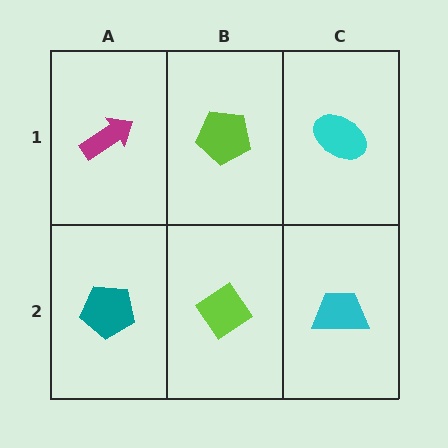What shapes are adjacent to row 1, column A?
A teal pentagon (row 2, column A), a lime pentagon (row 1, column B).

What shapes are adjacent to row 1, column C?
A cyan trapezoid (row 2, column C), a lime pentagon (row 1, column B).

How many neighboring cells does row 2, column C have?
2.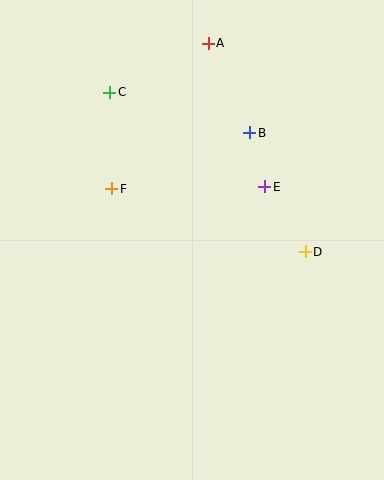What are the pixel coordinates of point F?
Point F is at (112, 189).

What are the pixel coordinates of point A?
Point A is at (208, 43).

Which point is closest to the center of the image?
Point E at (265, 187) is closest to the center.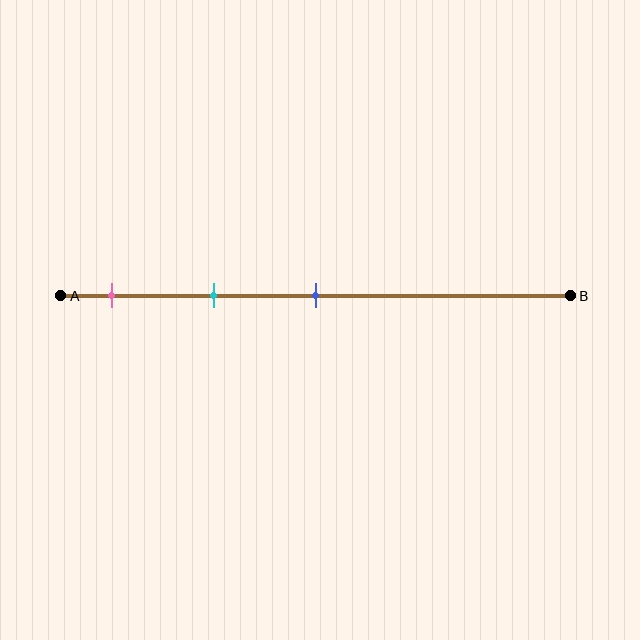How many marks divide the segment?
There are 3 marks dividing the segment.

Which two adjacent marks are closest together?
The pink and cyan marks are the closest adjacent pair.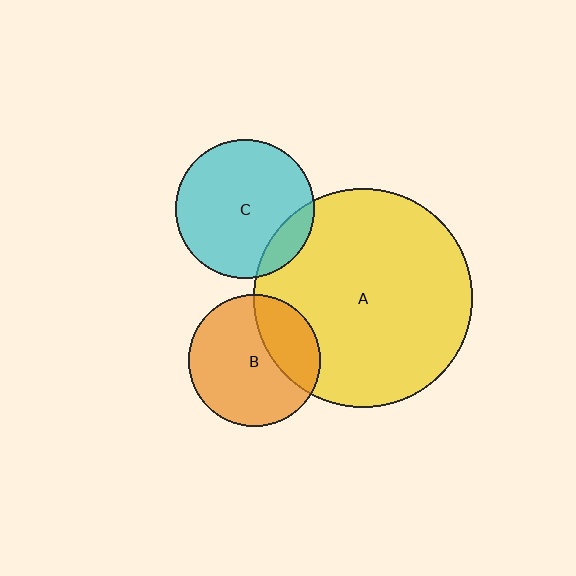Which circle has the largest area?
Circle A (yellow).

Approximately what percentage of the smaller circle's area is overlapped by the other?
Approximately 30%.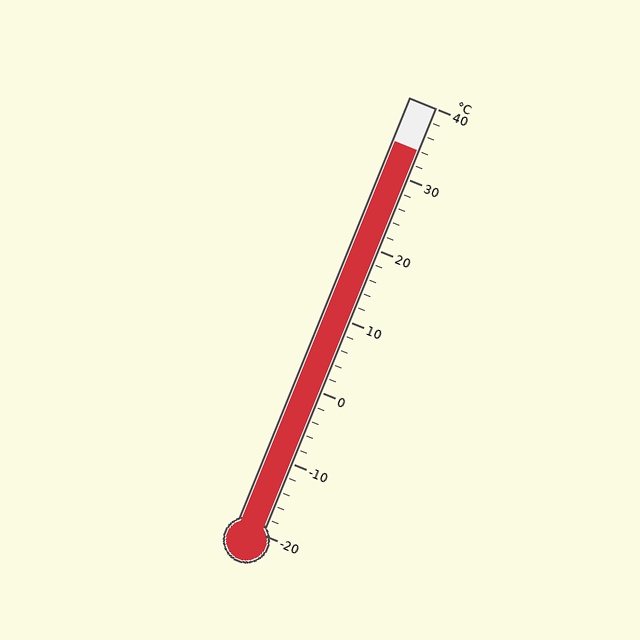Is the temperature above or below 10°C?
The temperature is above 10°C.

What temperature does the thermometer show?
The thermometer shows approximately 34°C.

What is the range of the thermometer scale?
The thermometer scale ranges from -20°C to 40°C.